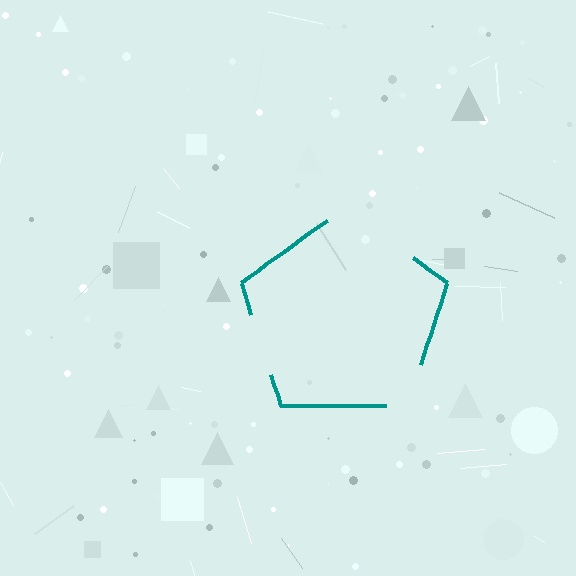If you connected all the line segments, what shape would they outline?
They would outline a pentagon.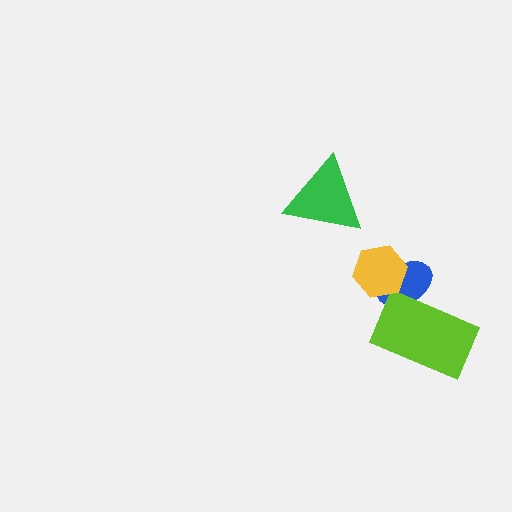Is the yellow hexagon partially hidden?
No, no other shape covers it.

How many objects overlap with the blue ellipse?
2 objects overlap with the blue ellipse.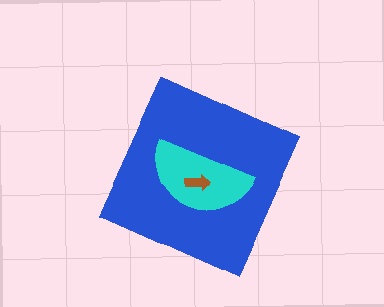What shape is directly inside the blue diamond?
The cyan semicircle.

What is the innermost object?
The brown arrow.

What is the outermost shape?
The blue diamond.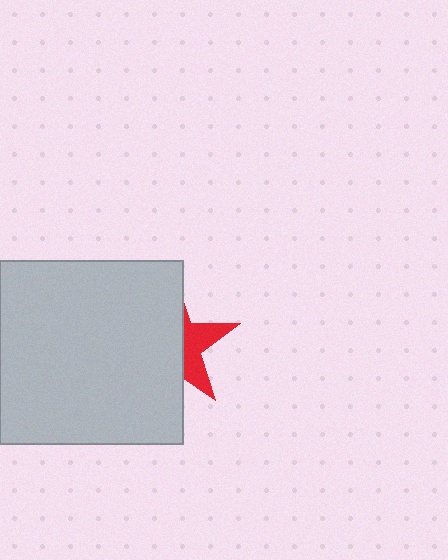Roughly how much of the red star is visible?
A small part of it is visible (roughly 36%).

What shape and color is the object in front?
The object in front is a light gray square.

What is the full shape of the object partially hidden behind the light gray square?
The partially hidden object is a red star.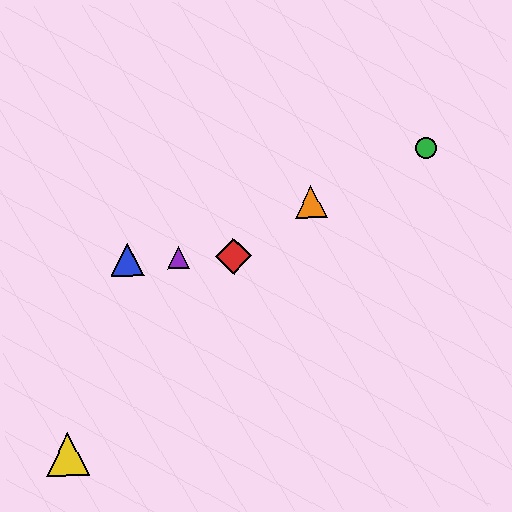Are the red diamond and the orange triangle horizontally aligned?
No, the red diamond is at y≈256 and the orange triangle is at y≈202.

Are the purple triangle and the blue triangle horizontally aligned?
Yes, both are at y≈258.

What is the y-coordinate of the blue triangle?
The blue triangle is at y≈259.